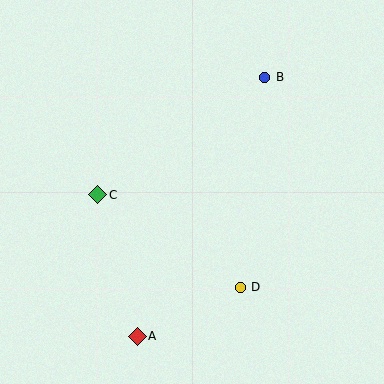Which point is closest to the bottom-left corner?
Point A is closest to the bottom-left corner.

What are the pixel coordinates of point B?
Point B is at (265, 77).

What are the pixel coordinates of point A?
Point A is at (137, 336).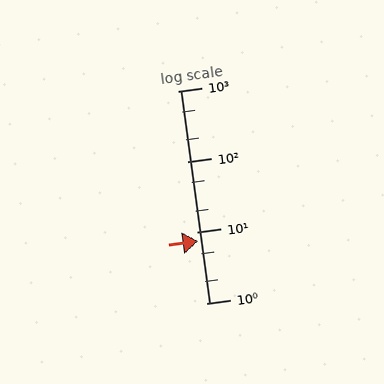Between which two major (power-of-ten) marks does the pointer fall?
The pointer is between 1 and 10.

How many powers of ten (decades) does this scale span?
The scale spans 3 decades, from 1 to 1000.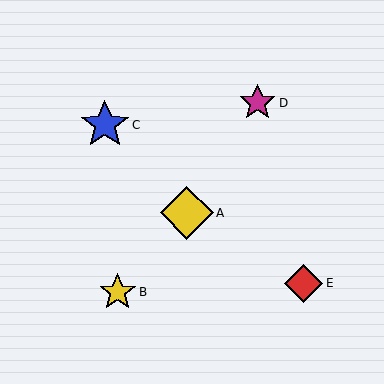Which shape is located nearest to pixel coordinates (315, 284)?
The red diamond (labeled E) at (304, 283) is nearest to that location.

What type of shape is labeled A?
Shape A is a yellow diamond.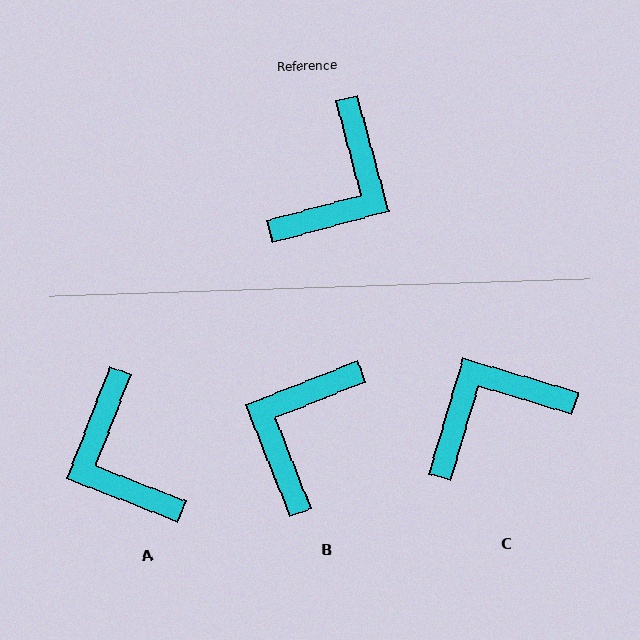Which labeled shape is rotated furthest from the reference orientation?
B, about 173 degrees away.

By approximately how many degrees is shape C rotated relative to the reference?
Approximately 148 degrees counter-clockwise.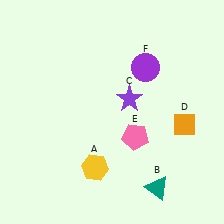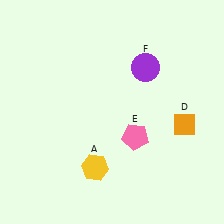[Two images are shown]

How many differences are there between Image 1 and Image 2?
There are 2 differences between the two images.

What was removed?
The purple star (C), the teal triangle (B) were removed in Image 2.